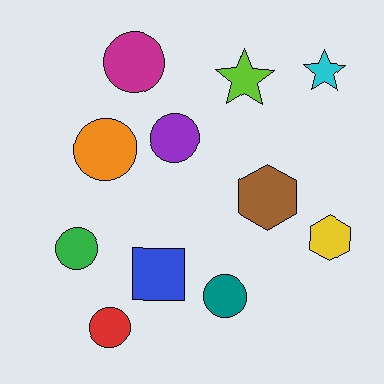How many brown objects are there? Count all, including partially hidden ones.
There is 1 brown object.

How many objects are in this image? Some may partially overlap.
There are 11 objects.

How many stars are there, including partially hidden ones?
There are 2 stars.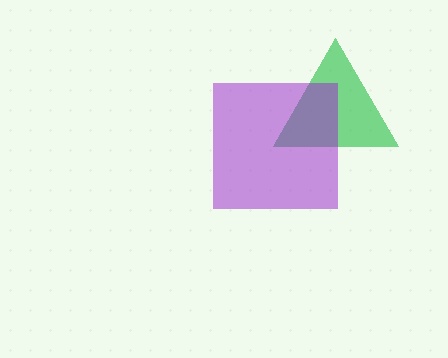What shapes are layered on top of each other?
The layered shapes are: a green triangle, a purple square.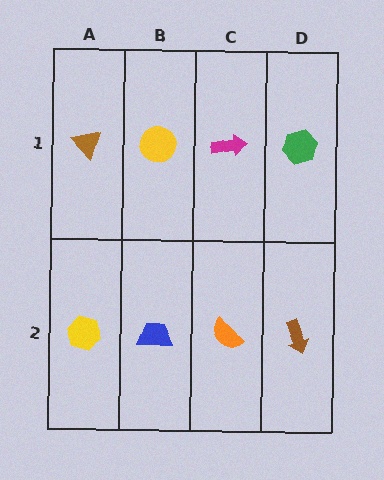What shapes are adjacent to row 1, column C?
An orange semicircle (row 2, column C), a yellow circle (row 1, column B), a green hexagon (row 1, column D).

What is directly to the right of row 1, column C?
A green hexagon.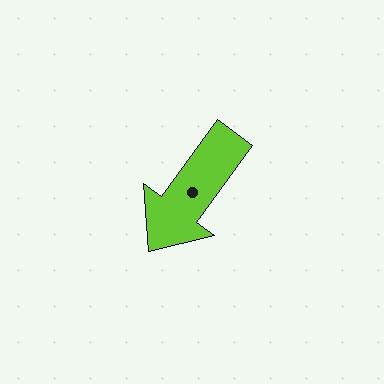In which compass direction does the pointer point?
Southwest.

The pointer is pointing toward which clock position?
Roughly 7 o'clock.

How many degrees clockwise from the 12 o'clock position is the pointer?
Approximately 216 degrees.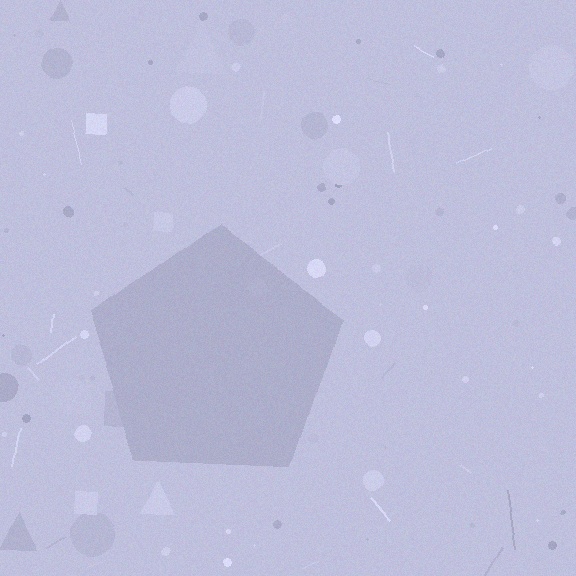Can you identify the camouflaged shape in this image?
The camouflaged shape is a pentagon.